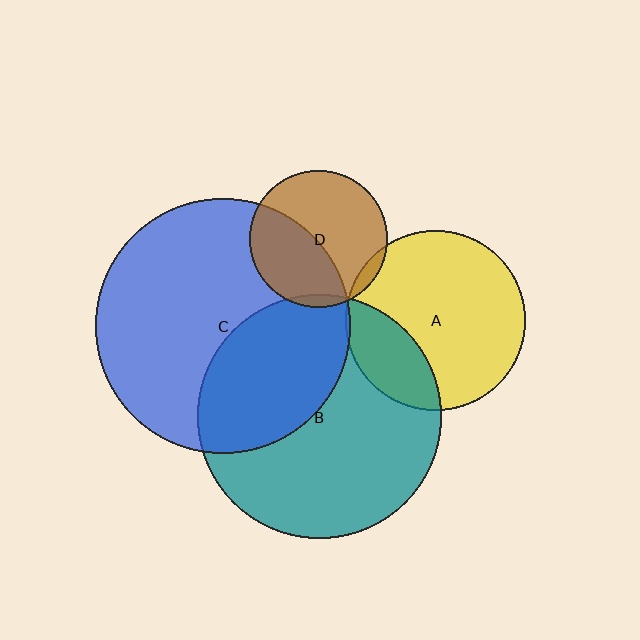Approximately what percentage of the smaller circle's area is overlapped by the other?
Approximately 35%.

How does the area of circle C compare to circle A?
Approximately 2.0 times.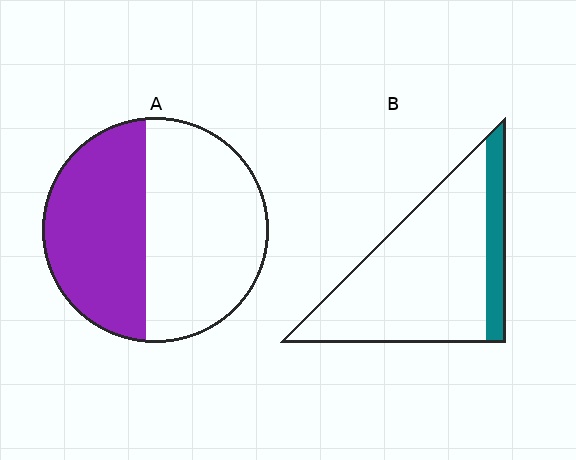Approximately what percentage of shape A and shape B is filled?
A is approximately 45% and B is approximately 15%.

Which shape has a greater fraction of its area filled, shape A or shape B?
Shape A.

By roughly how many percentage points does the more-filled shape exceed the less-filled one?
By roughly 30 percentage points (A over B).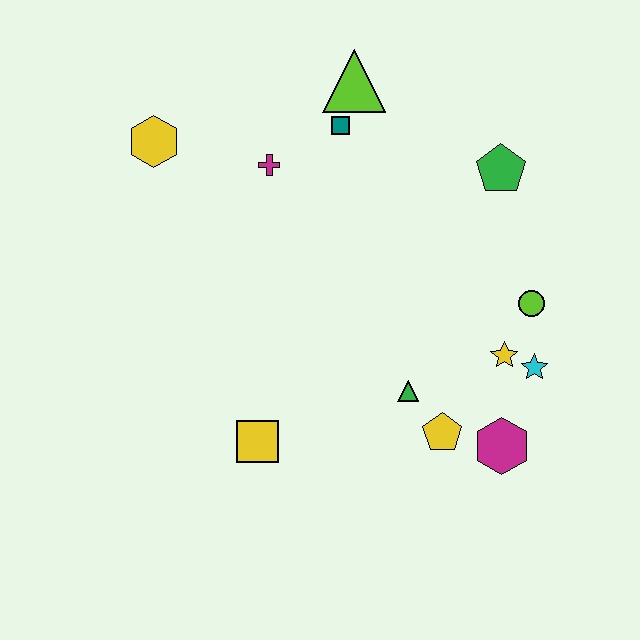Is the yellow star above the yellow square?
Yes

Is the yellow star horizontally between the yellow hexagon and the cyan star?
Yes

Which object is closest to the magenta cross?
The teal square is closest to the magenta cross.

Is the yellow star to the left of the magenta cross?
No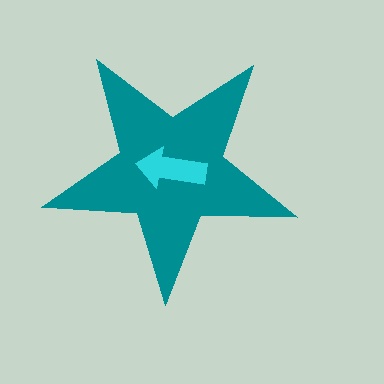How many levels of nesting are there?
2.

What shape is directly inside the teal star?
The cyan arrow.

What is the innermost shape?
The cyan arrow.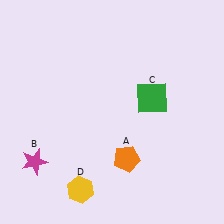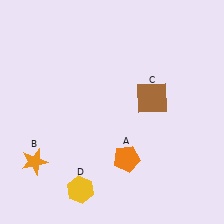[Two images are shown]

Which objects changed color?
B changed from magenta to orange. C changed from green to brown.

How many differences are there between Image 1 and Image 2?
There are 2 differences between the two images.